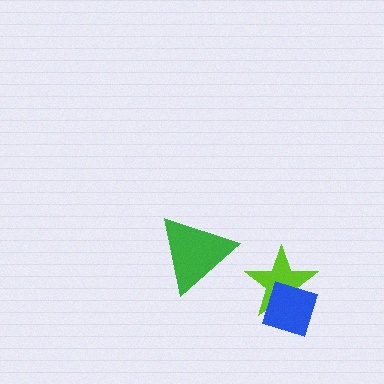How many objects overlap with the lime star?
1 object overlaps with the lime star.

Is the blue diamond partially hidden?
No, no other shape covers it.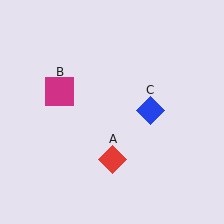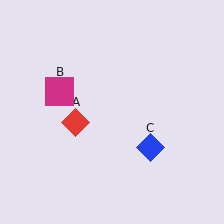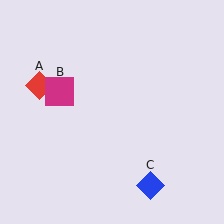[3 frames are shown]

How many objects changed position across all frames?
2 objects changed position: red diamond (object A), blue diamond (object C).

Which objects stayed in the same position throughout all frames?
Magenta square (object B) remained stationary.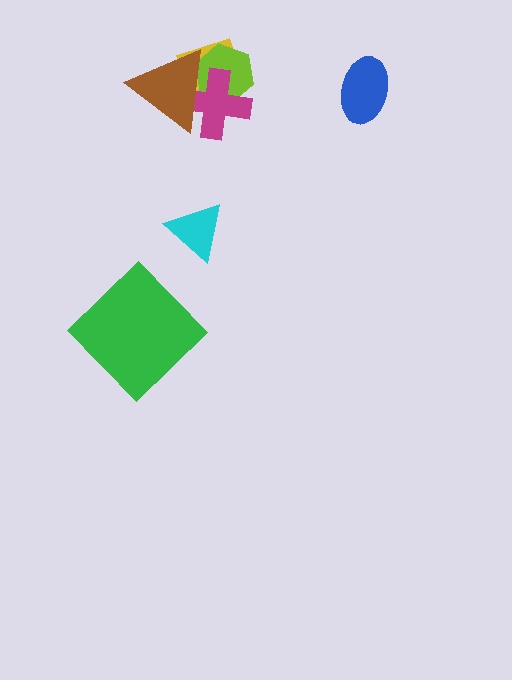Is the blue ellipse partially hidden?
No, no other shape covers it.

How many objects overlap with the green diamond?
0 objects overlap with the green diamond.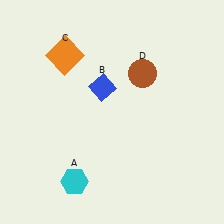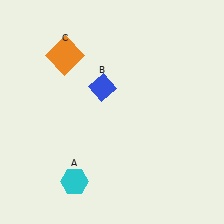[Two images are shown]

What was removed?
The brown circle (D) was removed in Image 2.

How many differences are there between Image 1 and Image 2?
There is 1 difference between the two images.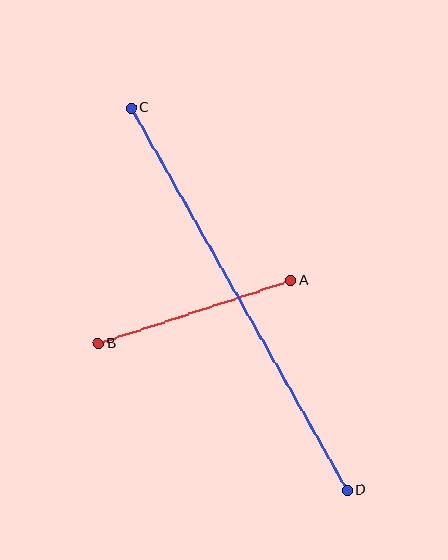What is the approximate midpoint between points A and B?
The midpoint is at approximately (195, 312) pixels.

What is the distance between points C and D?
The distance is approximately 440 pixels.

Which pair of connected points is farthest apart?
Points C and D are farthest apart.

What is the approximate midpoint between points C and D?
The midpoint is at approximately (239, 299) pixels.